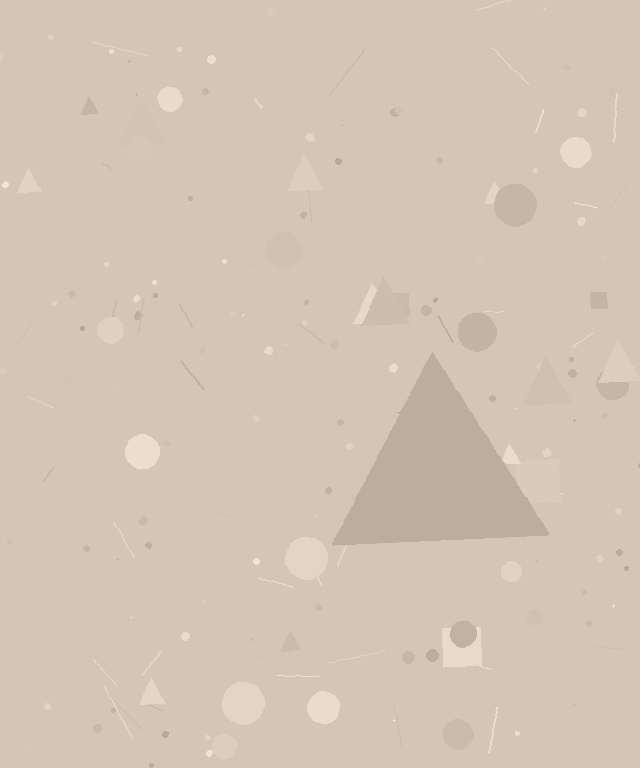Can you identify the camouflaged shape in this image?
The camouflaged shape is a triangle.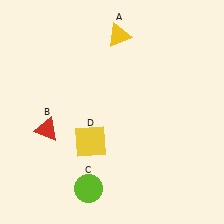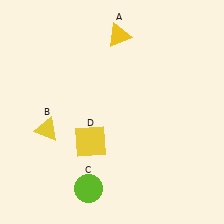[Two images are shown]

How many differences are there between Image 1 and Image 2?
There is 1 difference between the two images.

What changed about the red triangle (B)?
In Image 1, B is red. In Image 2, it changed to yellow.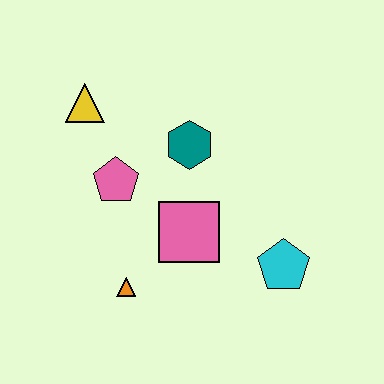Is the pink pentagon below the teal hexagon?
Yes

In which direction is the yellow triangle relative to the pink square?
The yellow triangle is above the pink square.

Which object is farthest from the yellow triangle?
The cyan pentagon is farthest from the yellow triangle.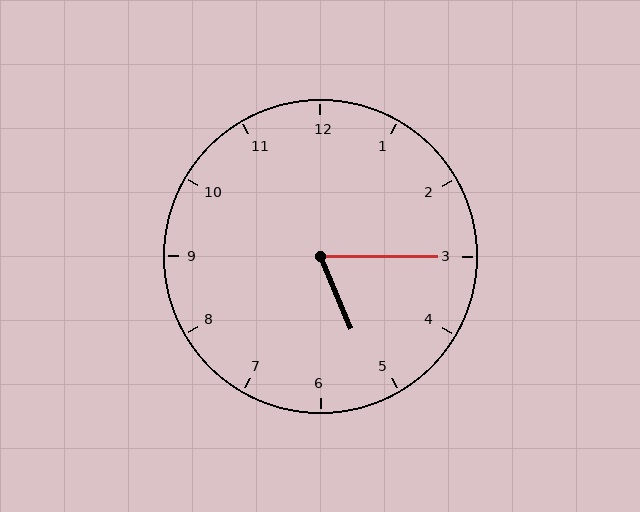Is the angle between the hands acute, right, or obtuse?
It is acute.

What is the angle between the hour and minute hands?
Approximately 68 degrees.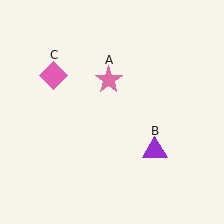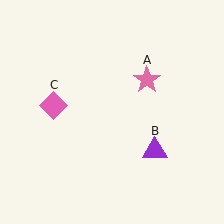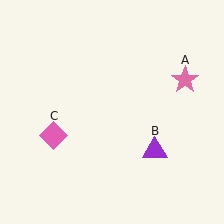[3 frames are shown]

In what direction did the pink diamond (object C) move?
The pink diamond (object C) moved down.